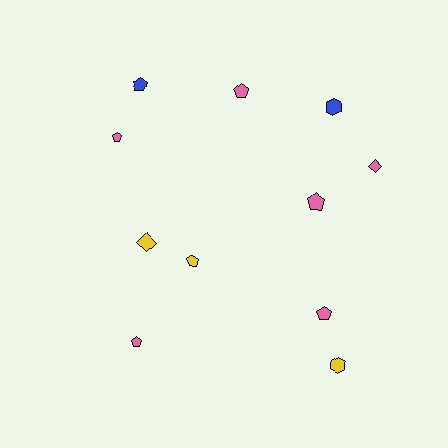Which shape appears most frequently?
Pentagon, with 7 objects.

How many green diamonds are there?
There are no green diamonds.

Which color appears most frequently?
Pink, with 6 objects.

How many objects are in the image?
There are 11 objects.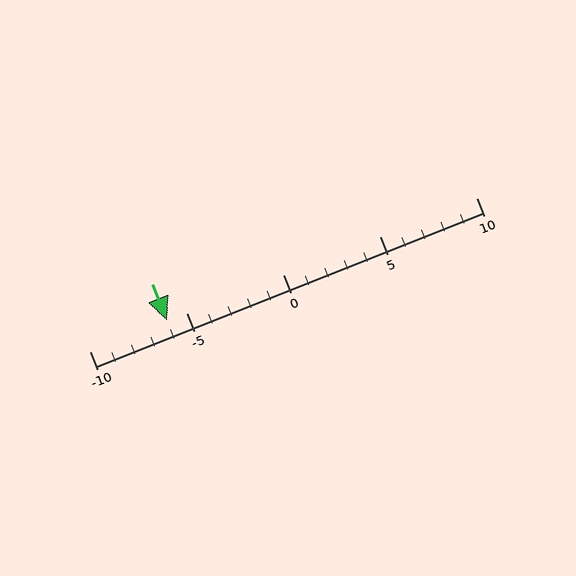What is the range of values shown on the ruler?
The ruler shows values from -10 to 10.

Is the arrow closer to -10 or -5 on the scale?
The arrow is closer to -5.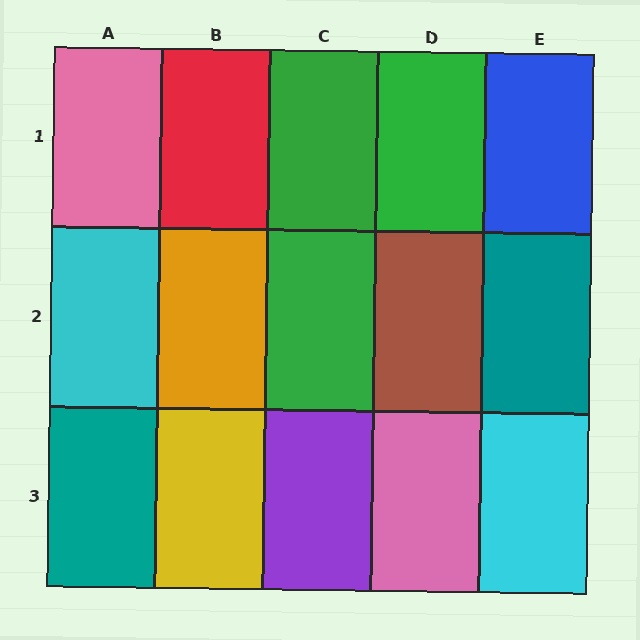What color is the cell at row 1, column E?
Blue.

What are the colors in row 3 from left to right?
Teal, yellow, purple, pink, cyan.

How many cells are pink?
2 cells are pink.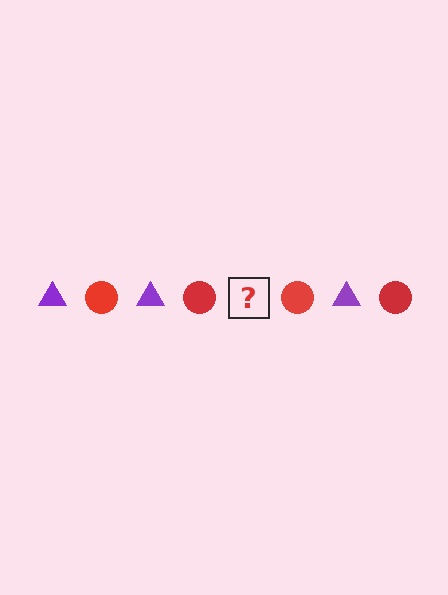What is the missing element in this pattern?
The missing element is a purple triangle.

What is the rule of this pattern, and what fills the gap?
The rule is that the pattern alternates between purple triangle and red circle. The gap should be filled with a purple triangle.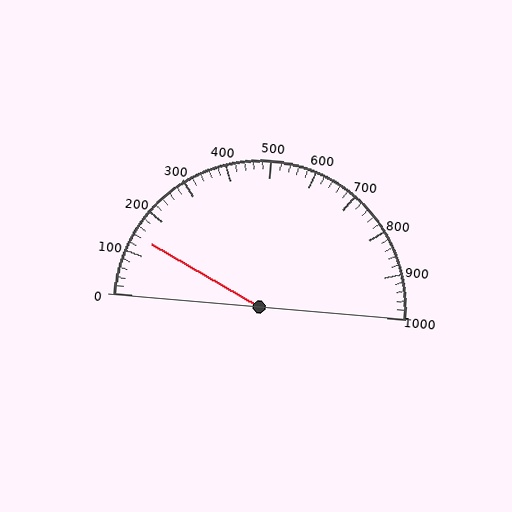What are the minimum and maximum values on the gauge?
The gauge ranges from 0 to 1000.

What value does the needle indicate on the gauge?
The needle indicates approximately 140.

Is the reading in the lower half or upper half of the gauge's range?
The reading is in the lower half of the range (0 to 1000).